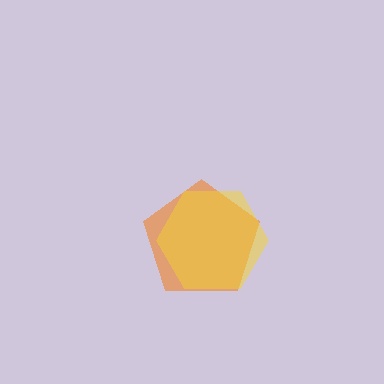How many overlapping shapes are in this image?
There are 2 overlapping shapes in the image.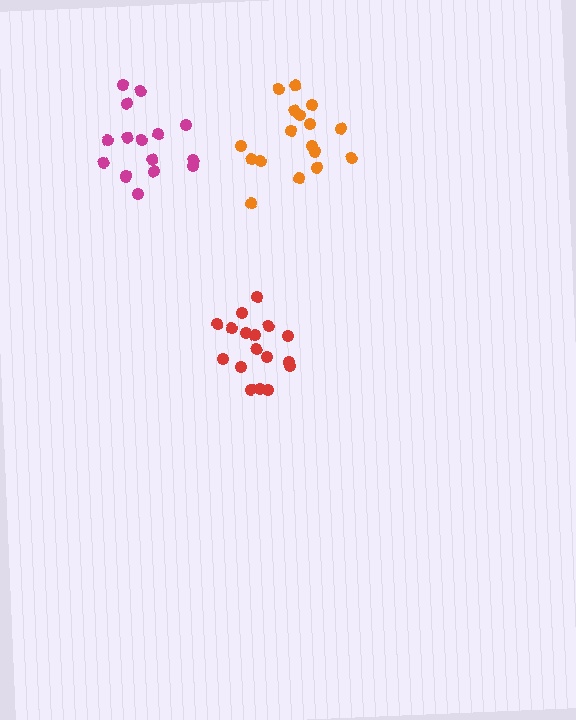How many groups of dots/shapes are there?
There are 3 groups.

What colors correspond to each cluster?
The clusters are colored: magenta, red, orange.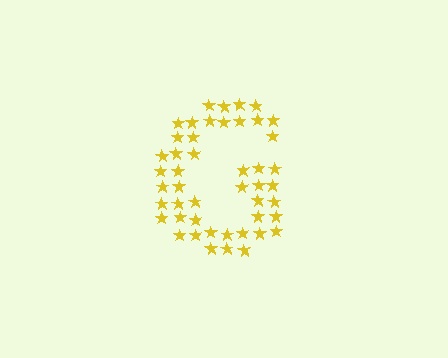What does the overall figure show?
The overall figure shows the letter G.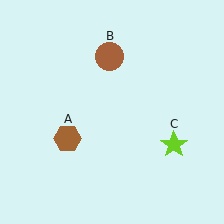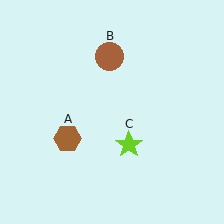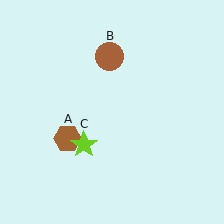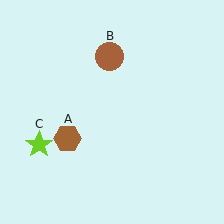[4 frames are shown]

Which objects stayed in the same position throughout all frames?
Brown hexagon (object A) and brown circle (object B) remained stationary.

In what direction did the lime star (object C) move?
The lime star (object C) moved left.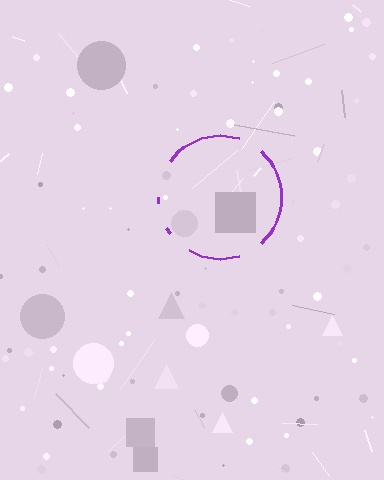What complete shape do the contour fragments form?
The contour fragments form a circle.